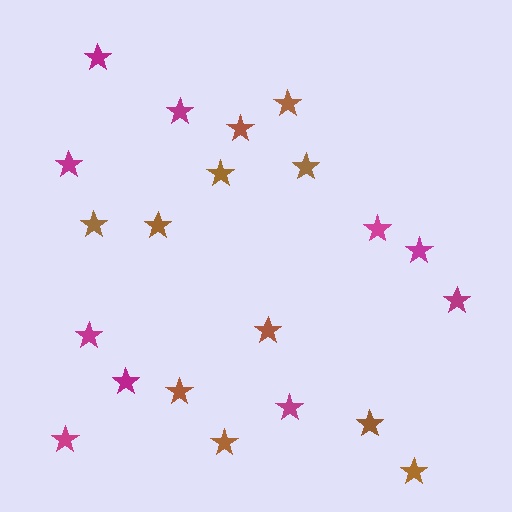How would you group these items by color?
There are 2 groups: one group of magenta stars (10) and one group of brown stars (11).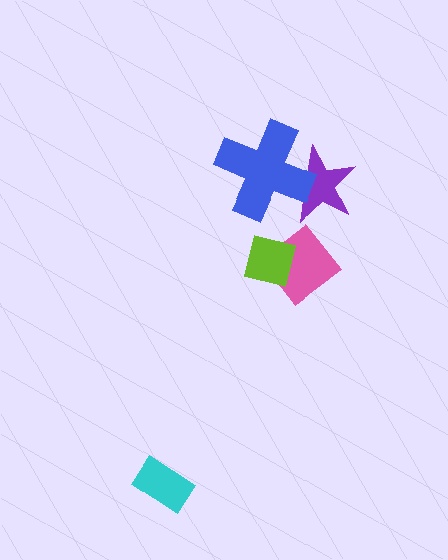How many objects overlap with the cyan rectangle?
0 objects overlap with the cyan rectangle.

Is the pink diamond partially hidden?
Yes, it is partially covered by another shape.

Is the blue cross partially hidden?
No, no other shape covers it.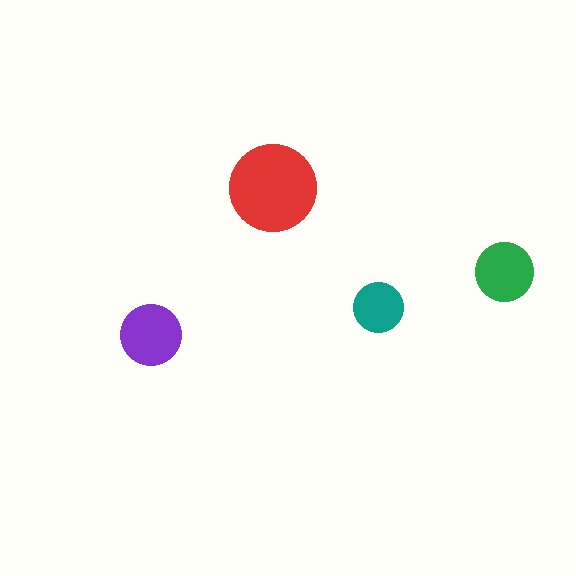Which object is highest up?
The red circle is topmost.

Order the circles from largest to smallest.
the red one, the purple one, the green one, the teal one.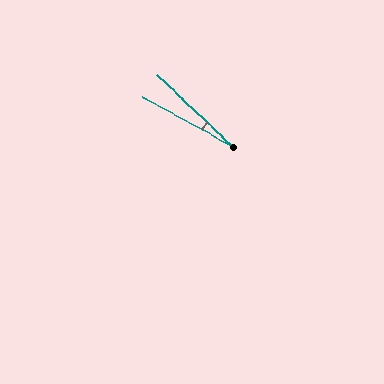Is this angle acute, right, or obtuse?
It is acute.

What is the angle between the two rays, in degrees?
Approximately 15 degrees.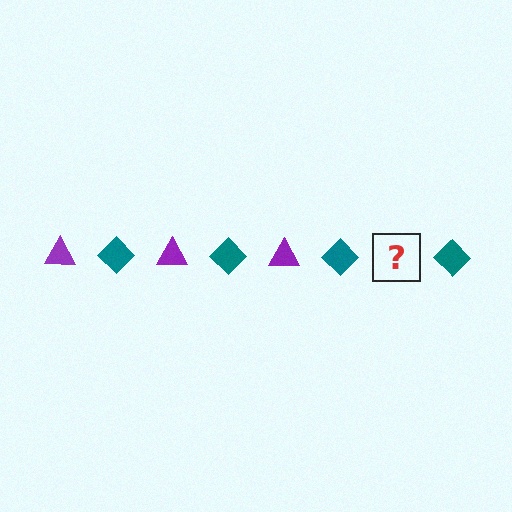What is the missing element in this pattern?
The missing element is a purple triangle.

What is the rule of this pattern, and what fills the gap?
The rule is that the pattern alternates between purple triangle and teal diamond. The gap should be filled with a purple triangle.